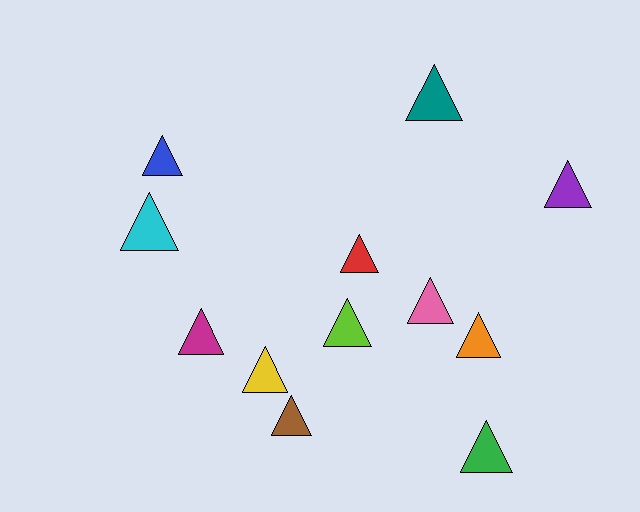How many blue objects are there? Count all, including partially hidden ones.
There is 1 blue object.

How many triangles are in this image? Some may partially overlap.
There are 12 triangles.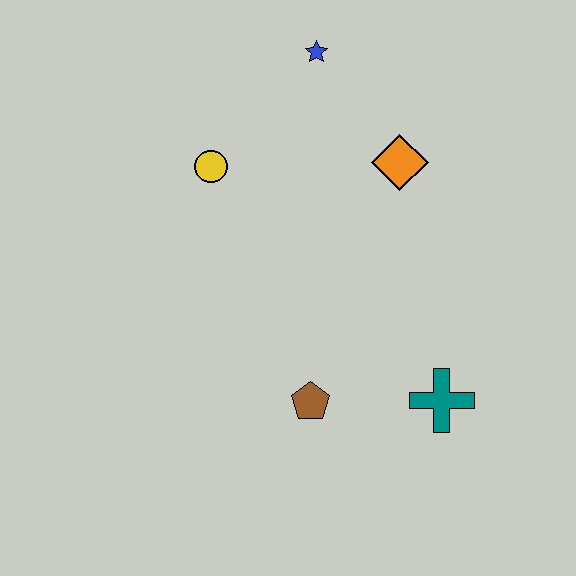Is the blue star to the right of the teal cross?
No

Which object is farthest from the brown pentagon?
The blue star is farthest from the brown pentagon.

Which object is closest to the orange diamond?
The blue star is closest to the orange diamond.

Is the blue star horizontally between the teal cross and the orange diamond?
No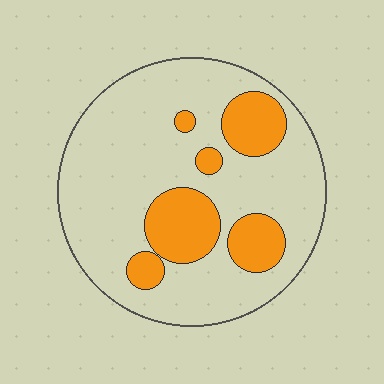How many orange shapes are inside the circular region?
6.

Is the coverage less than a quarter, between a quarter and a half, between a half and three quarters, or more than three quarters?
Less than a quarter.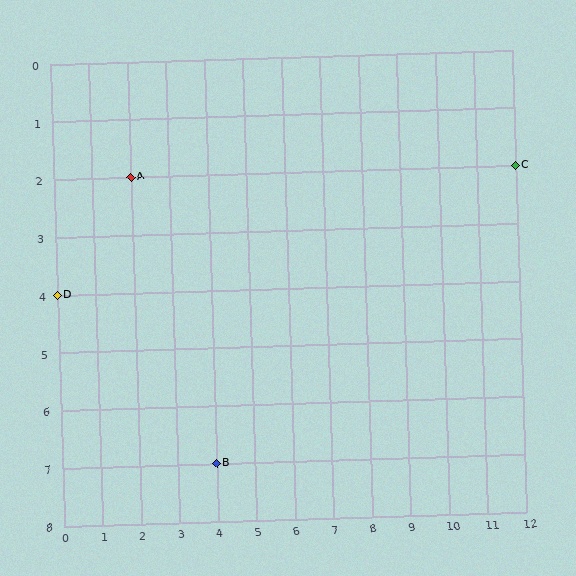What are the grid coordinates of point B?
Point B is at grid coordinates (4, 7).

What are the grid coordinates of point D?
Point D is at grid coordinates (0, 4).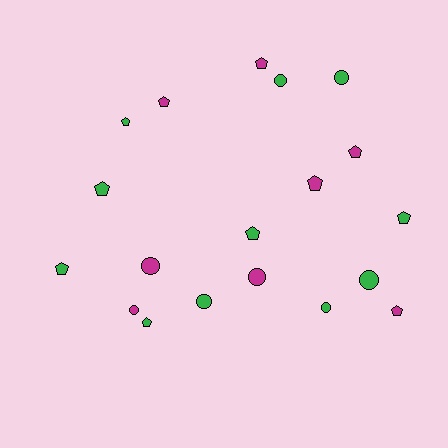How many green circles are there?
There are 5 green circles.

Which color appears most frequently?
Green, with 11 objects.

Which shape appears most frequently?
Pentagon, with 11 objects.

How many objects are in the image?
There are 19 objects.